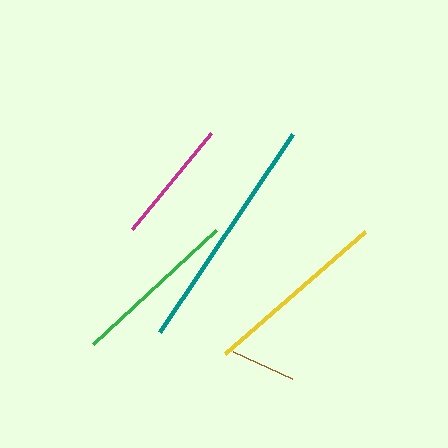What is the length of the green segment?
The green segment is approximately 167 pixels long.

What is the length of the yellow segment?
The yellow segment is approximately 186 pixels long.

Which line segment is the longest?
The teal line is the longest at approximately 239 pixels.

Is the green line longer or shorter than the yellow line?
The yellow line is longer than the green line.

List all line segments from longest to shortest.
From longest to shortest: teal, yellow, green, magenta, brown.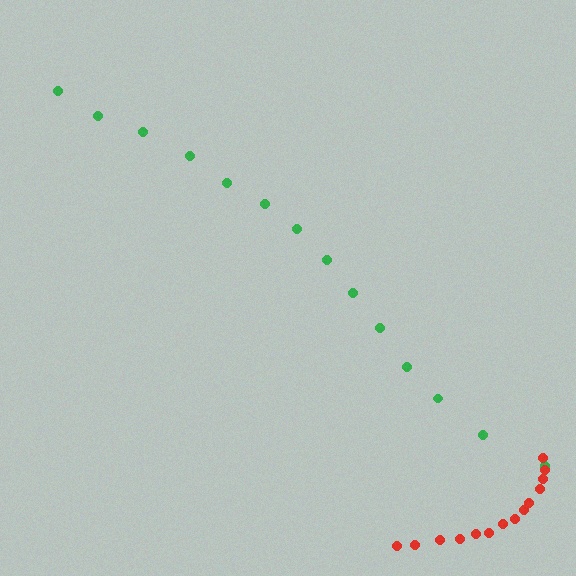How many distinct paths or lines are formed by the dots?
There are 2 distinct paths.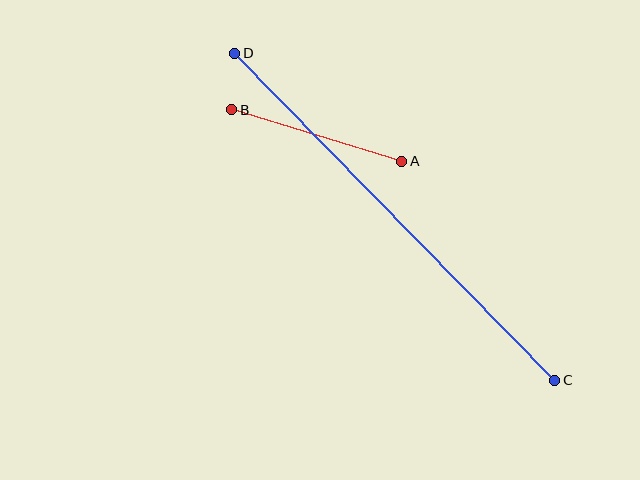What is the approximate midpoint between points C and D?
The midpoint is at approximately (395, 217) pixels.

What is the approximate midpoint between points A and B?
The midpoint is at approximately (317, 135) pixels.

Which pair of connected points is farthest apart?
Points C and D are farthest apart.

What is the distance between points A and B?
The distance is approximately 178 pixels.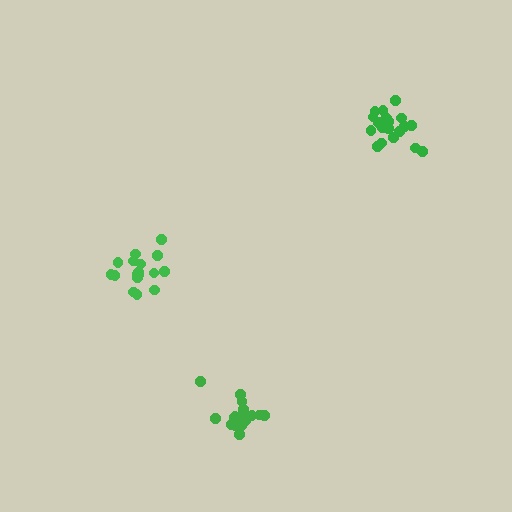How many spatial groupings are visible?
There are 3 spatial groupings.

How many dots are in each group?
Group 1: 19 dots, Group 2: 17 dots, Group 3: 18 dots (54 total).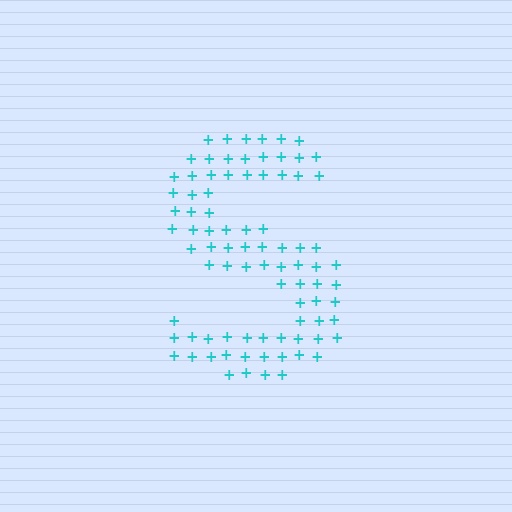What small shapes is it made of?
It is made of small plus signs.